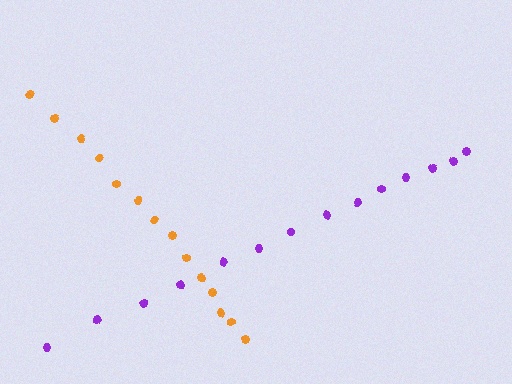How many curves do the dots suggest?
There are 2 distinct paths.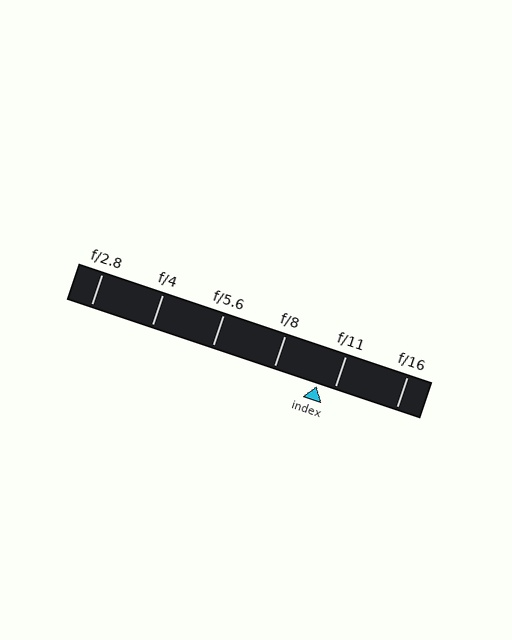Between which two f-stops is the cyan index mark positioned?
The index mark is between f/8 and f/11.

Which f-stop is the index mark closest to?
The index mark is closest to f/11.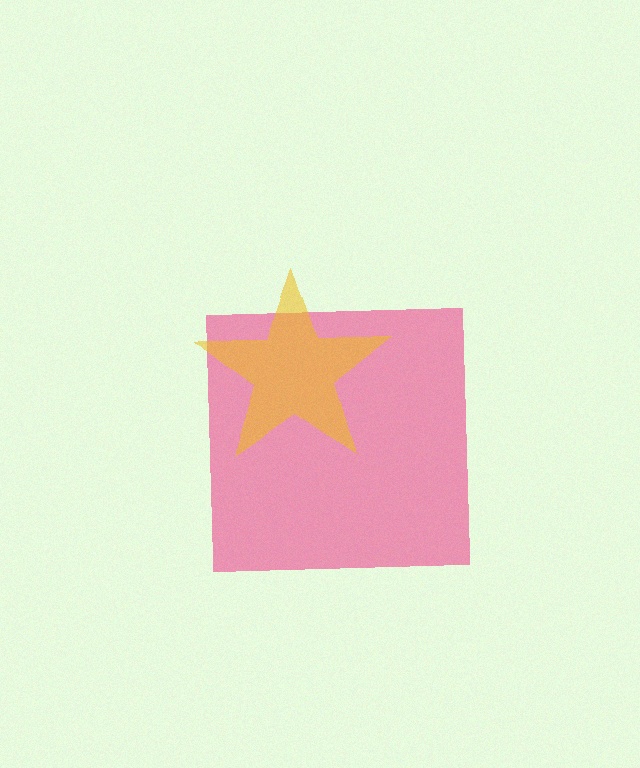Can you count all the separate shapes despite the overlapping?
Yes, there are 2 separate shapes.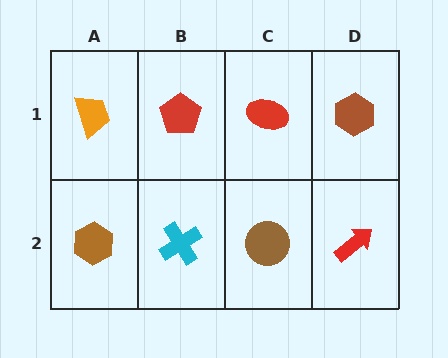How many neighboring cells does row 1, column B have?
3.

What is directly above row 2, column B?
A red pentagon.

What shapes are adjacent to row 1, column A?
A brown hexagon (row 2, column A), a red pentagon (row 1, column B).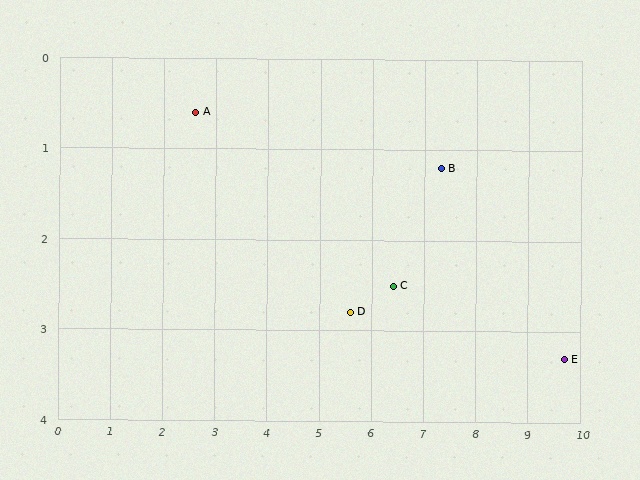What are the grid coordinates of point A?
Point A is at approximately (2.6, 0.6).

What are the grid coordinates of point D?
Point D is at approximately (5.6, 2.8).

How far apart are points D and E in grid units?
Points D and E are about 4.1 grid units apart.